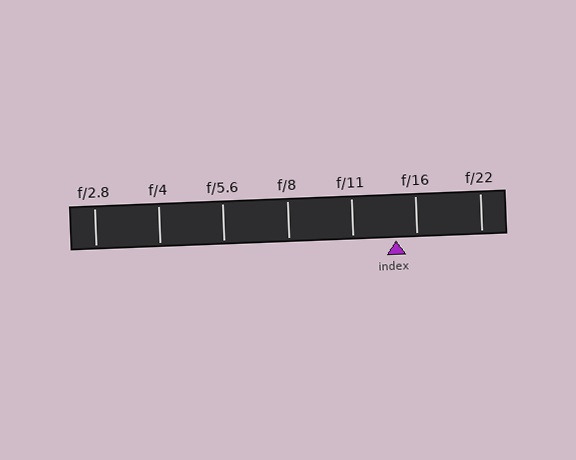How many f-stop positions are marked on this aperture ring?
There are 7 f-stop positions marked.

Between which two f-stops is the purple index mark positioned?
The index mark is between f/11 and f/16.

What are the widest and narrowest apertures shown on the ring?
The widest aperture shown is f/2.8 and the narrowest is f/22.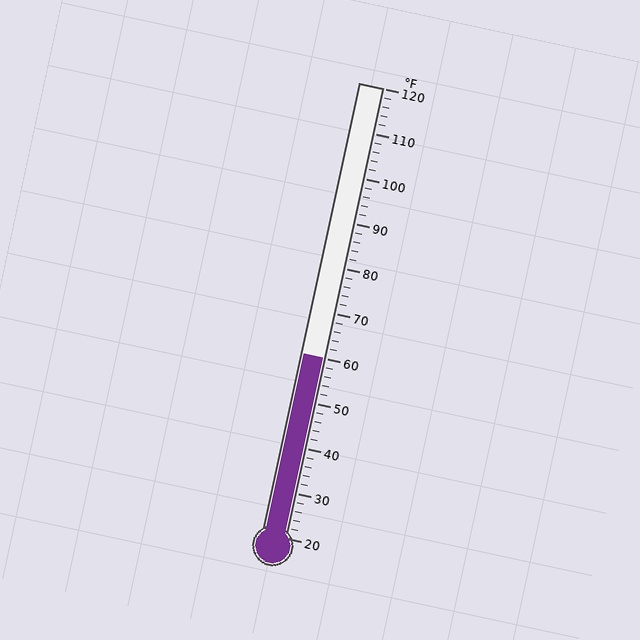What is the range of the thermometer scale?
The thermometer scale ranges from 20°F to 120°F.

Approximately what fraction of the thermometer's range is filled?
The thermometer is filled to approximately 40% of its range.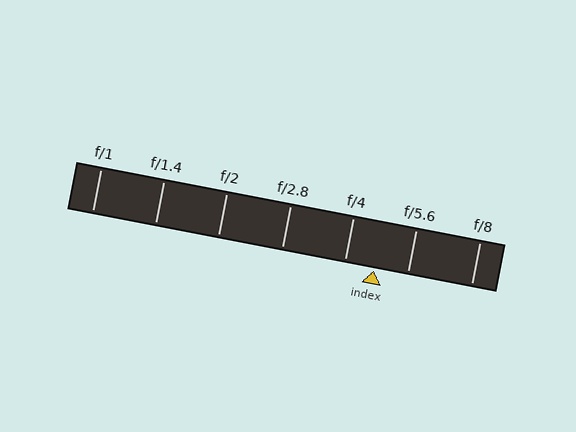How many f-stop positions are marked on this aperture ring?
There are 7 f-stop positions marked.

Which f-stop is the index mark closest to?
The index mark is closest to f/4.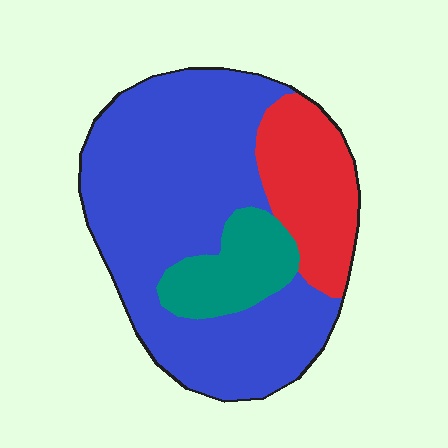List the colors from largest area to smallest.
From largest to smallest: blue, red, teal.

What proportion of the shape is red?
Red takes up about one fifth (1/5) of the shape.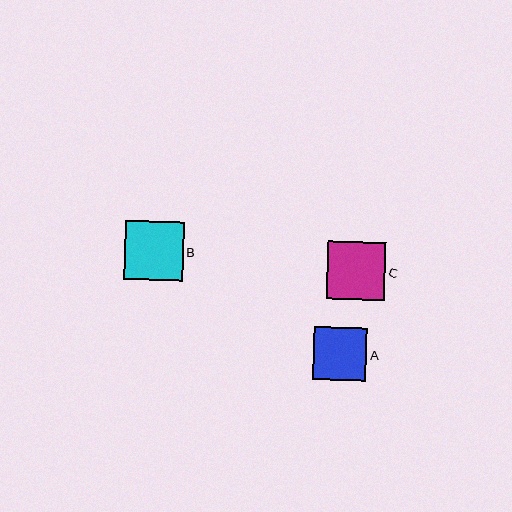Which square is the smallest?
Square A is the smallest with a size of approximately 53 pixels.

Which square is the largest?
Square B is the largest with a size of approximately 59 pixels.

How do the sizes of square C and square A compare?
Square C and square A are approximately the same size.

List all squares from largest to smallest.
From largest to smallest: B, C, A.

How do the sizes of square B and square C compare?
Square B and square C are approximately the same size.